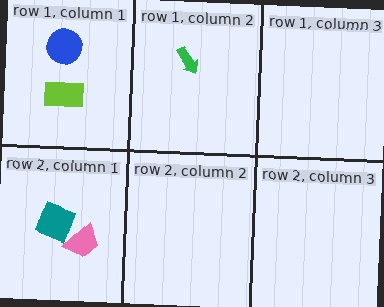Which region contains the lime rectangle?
The row 1, column 1 region.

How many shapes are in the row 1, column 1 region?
2.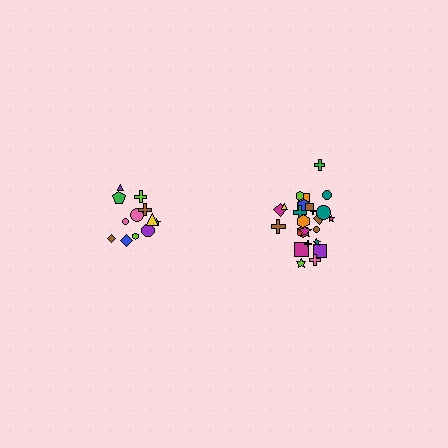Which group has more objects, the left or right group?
The right group.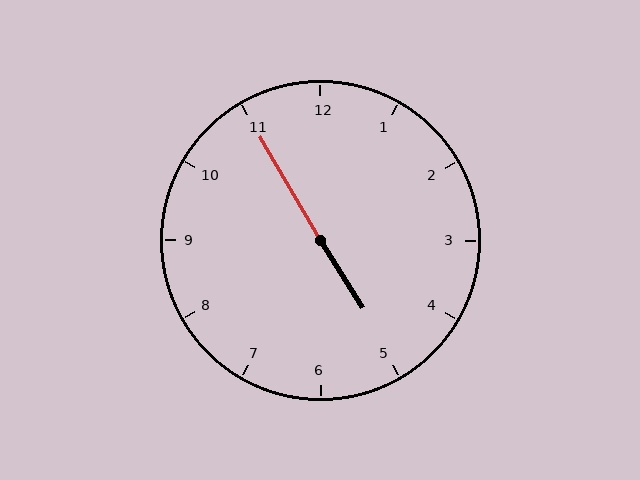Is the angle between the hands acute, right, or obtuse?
It is obtuse.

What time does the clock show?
4:55.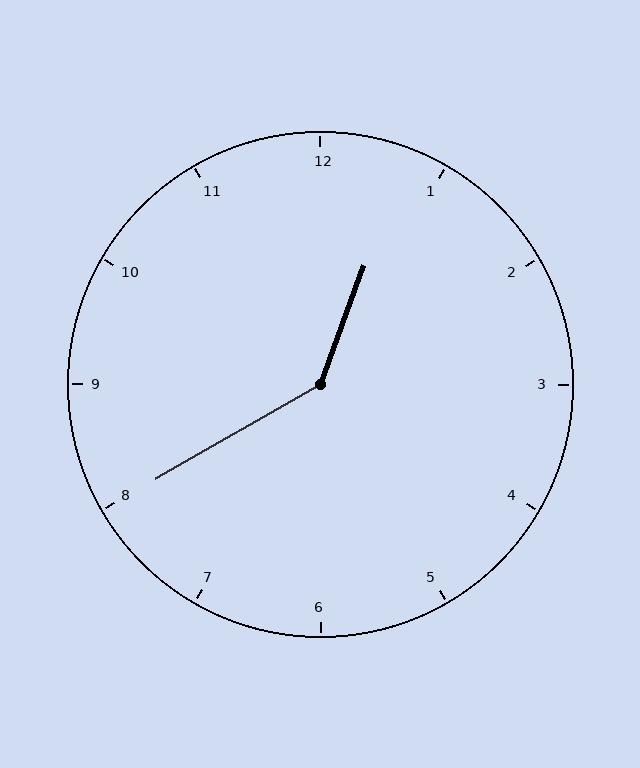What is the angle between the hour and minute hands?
Approximately 140 degrees.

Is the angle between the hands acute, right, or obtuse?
It is obtuse.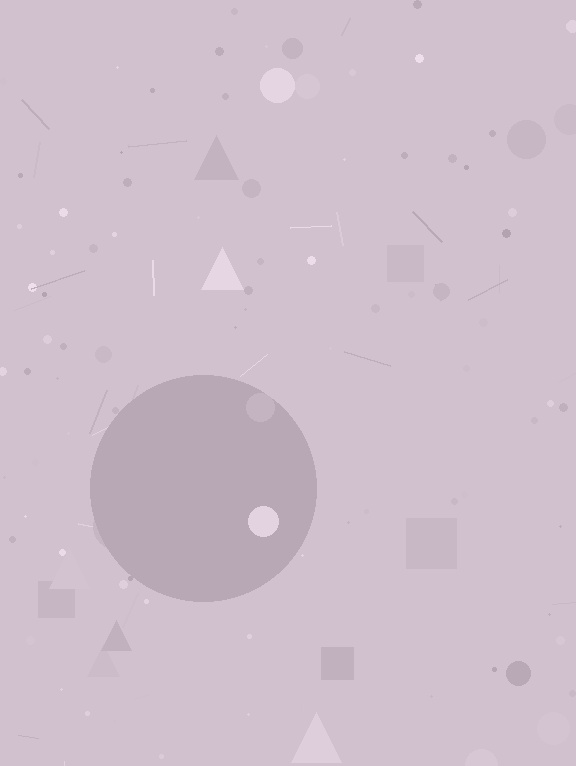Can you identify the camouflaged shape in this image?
The camouflaged shape is a circle.